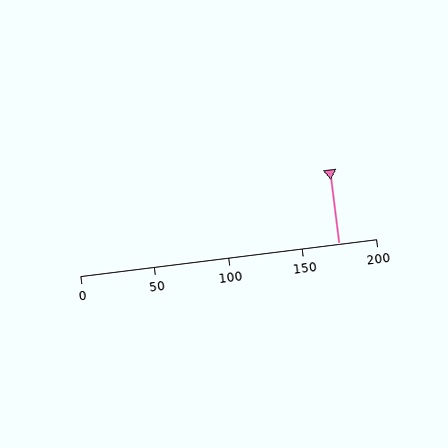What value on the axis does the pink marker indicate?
The marker indicates approximately 175.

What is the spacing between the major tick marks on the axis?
The major ticks are spaced 50 apart.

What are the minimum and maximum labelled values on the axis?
The axis runs from 0 to 200.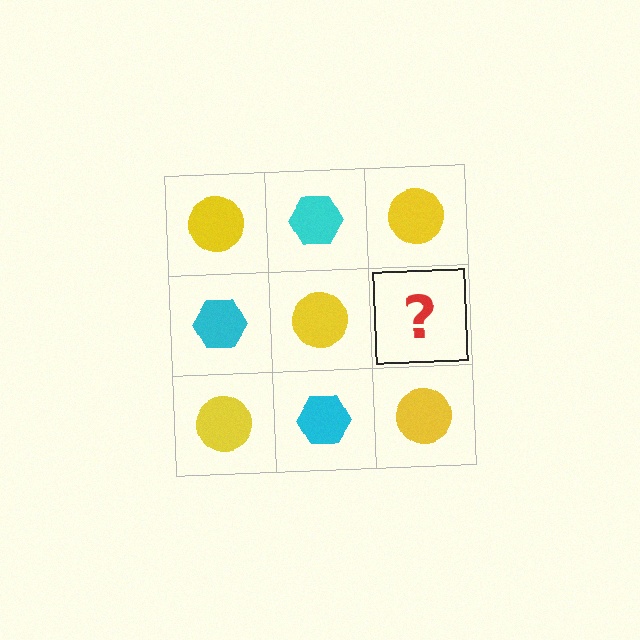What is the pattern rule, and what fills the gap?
The rule is that it alternates yellow circle and cyan hexagon in a checkerboard pattern. The gap should be filled with a cyan hexagon.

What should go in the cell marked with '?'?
The missing cell should contain a cyan hexagon.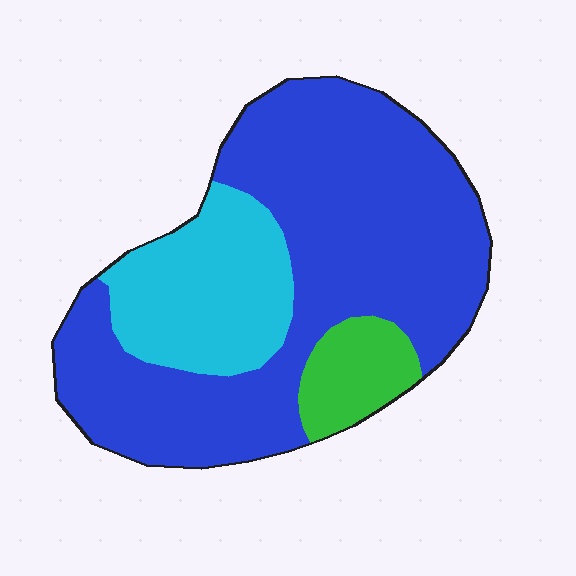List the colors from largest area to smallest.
From largest to smallest: blue, cyan, green.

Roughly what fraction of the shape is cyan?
Cyan takes up about one quarter (1/4) of the shape.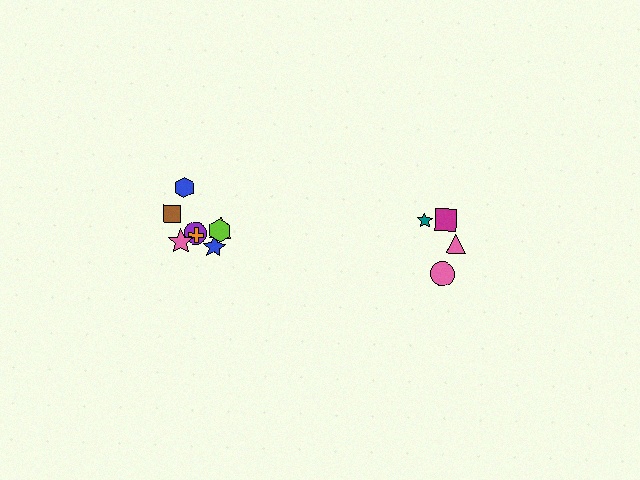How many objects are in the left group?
There are 8 objects.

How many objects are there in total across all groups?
There are 12 objects.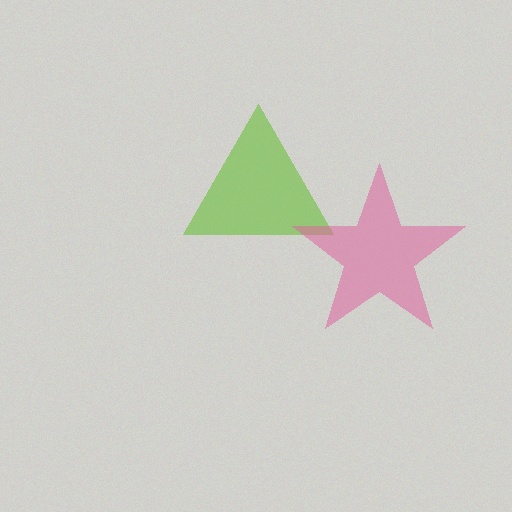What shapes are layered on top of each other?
The layered shapes are: a lime triangle, a pink star.